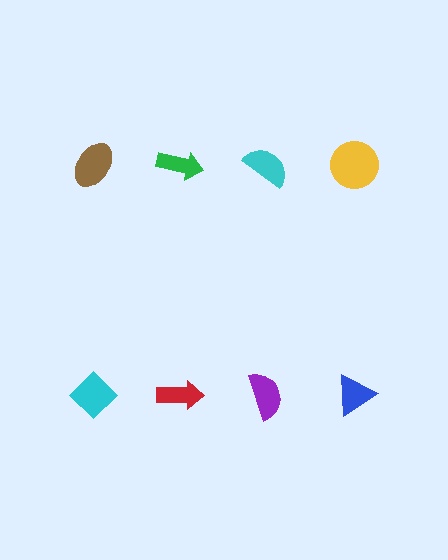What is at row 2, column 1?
A cyan diamond.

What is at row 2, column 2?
A red arrow.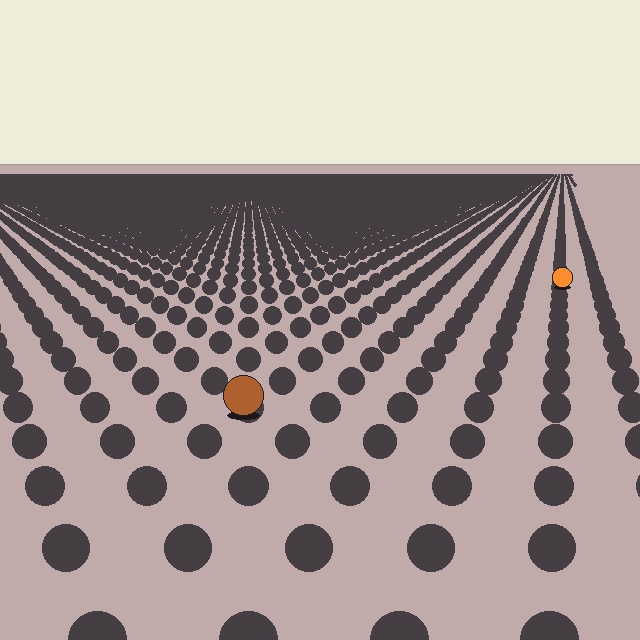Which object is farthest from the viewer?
The orange circle is farthest from the viewer. It appears smaller and the ground texture around it is denser.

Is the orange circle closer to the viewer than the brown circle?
No. The brown circle is closer — you can tell from the texture gradient: the ground texture is coarser near it.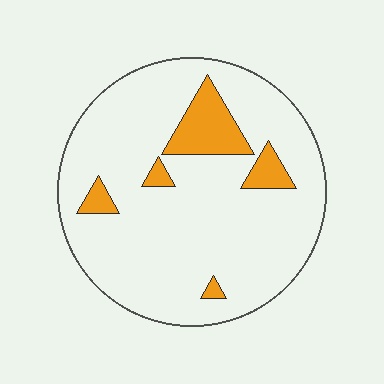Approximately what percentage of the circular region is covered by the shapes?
Approximately 10%.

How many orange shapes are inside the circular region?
5.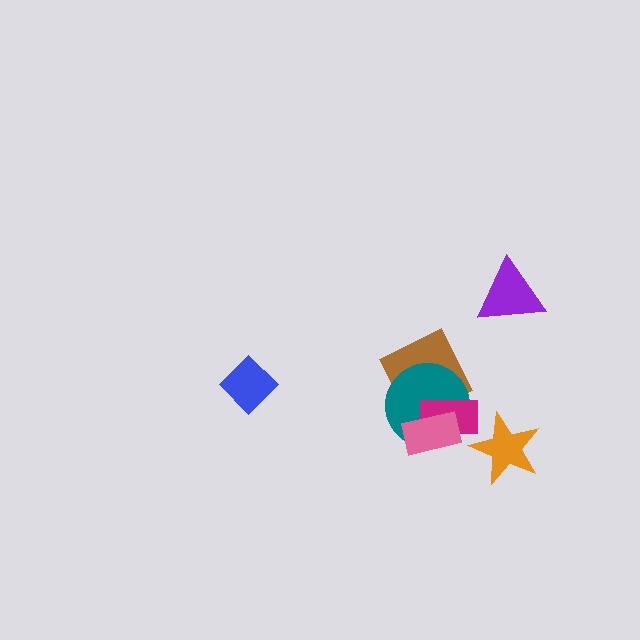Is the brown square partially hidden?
Yes, it is partially covered by another shape.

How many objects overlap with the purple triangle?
0 objects overlap with the purple triangle.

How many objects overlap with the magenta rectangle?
3 objects overlap with the magenta rectangle.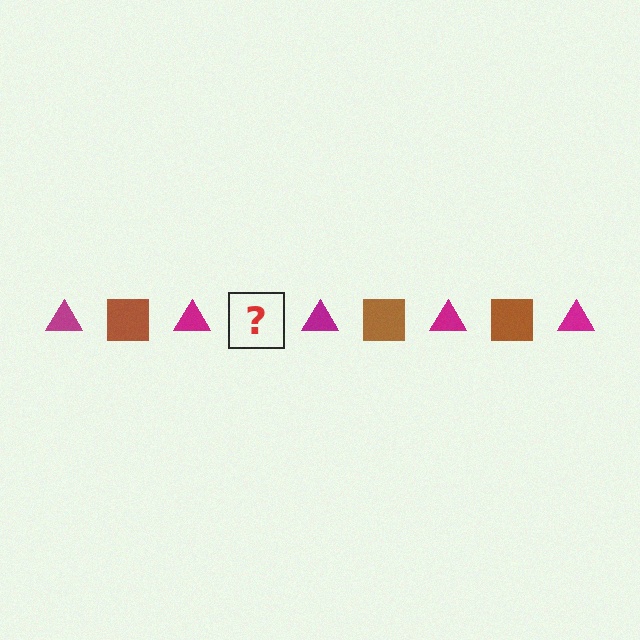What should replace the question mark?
The question mark should be replaced with a brown square.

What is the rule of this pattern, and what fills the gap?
The rule is that the pattern alternates between magenta triangle and brown square. The gap should be filled with a brown square.